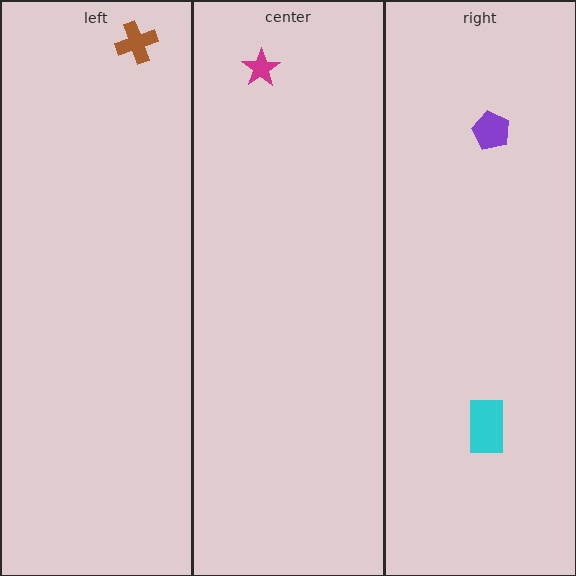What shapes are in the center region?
The magenta star.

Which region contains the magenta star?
The center region.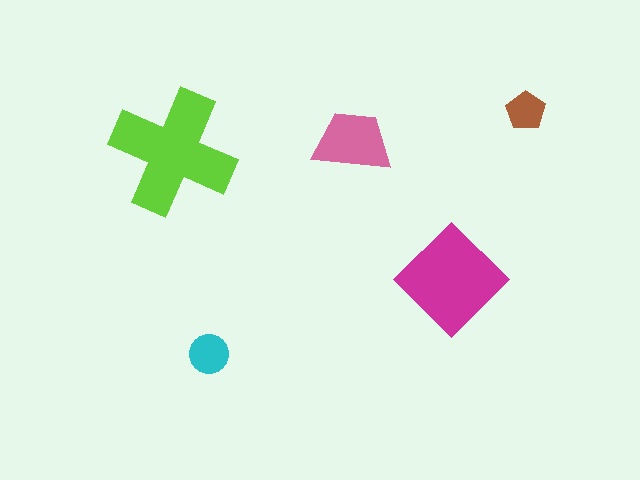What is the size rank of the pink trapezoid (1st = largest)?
3rd.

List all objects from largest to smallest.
The lime cross, the magenta diamond, the pink trapezoid, the cyan circle, the brown pentagon.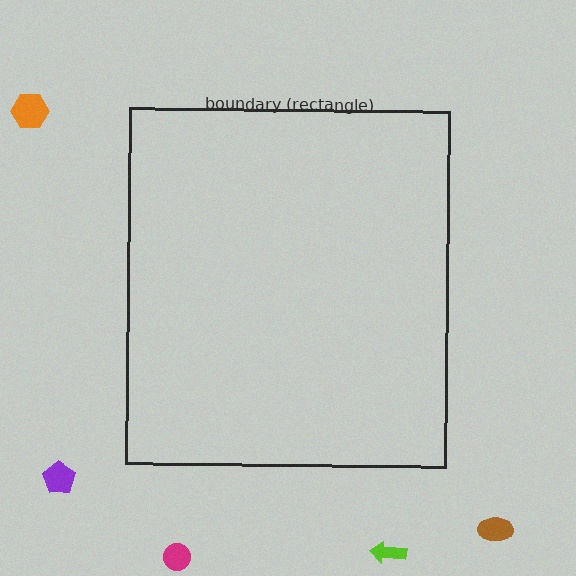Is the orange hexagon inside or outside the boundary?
Outside.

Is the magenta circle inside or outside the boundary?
Outside.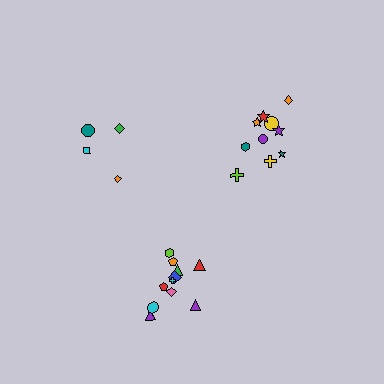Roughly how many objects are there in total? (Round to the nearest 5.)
Roughly 25 objects in total.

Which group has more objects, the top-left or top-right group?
The top-right group.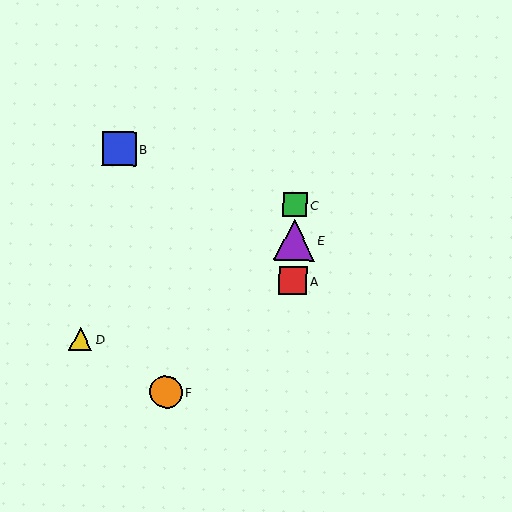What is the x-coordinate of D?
Object D is at x≈80.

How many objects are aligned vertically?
3 objects (A, C, E) are aligned vertically.